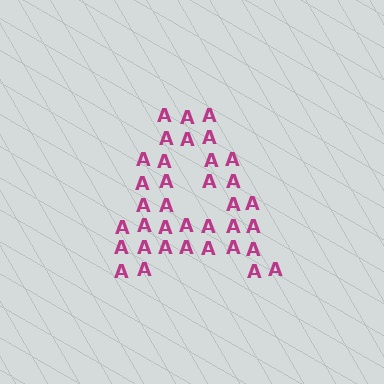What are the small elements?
The small elements are letter A's.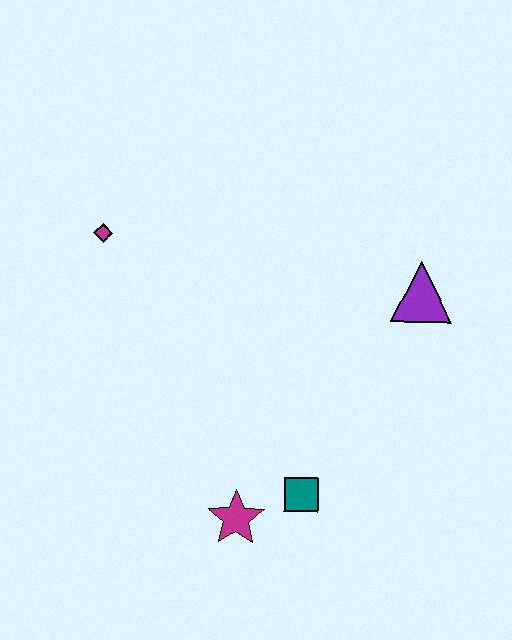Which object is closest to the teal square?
The magenta star is closest to the teal square.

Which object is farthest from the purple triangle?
The magenta diamond is farthest from the purple triangle.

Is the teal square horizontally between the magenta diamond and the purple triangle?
Yes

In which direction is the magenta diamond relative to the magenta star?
The magenta diamond is above the magenta star.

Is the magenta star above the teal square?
No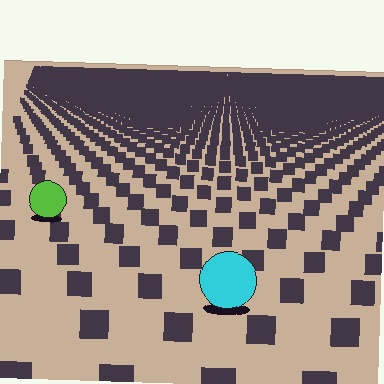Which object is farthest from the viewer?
The lime circle is farthest from the viewer. It appears smaller and the ground texture around it is denser.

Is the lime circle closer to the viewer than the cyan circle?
No. The cyan circle is closer — you can tell from the texture gradient: the ground texture is coarser near it.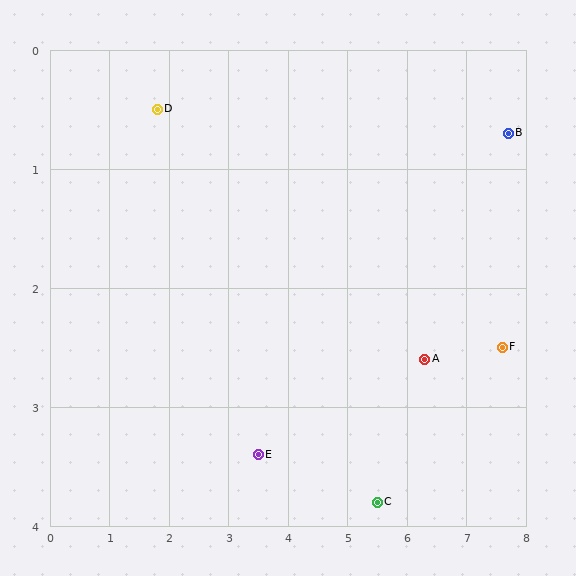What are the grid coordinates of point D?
Point D is at approximately (1.8, 0.5).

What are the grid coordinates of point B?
Point B is at approximately (7.7, 0.7).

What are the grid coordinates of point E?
Point E is at approximately (3.5, 3.4).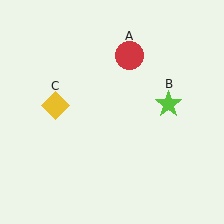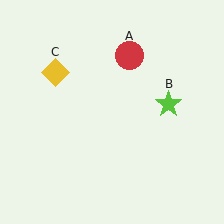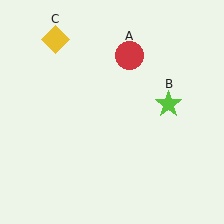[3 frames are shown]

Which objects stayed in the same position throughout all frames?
Red circle (object A) and lime star (object B) remained stationary.